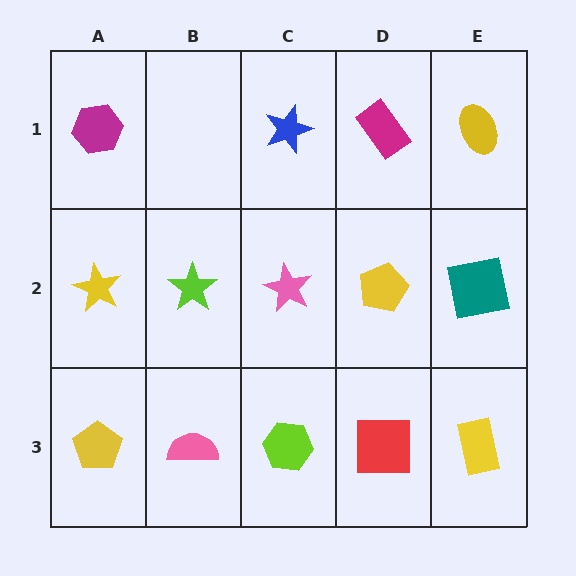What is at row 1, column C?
A blue star.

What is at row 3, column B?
A pink semicircle.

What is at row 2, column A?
A yellow star.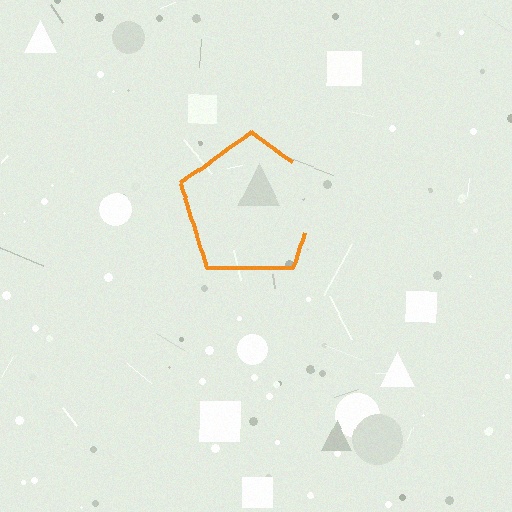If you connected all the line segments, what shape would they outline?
They would outline a pentagon.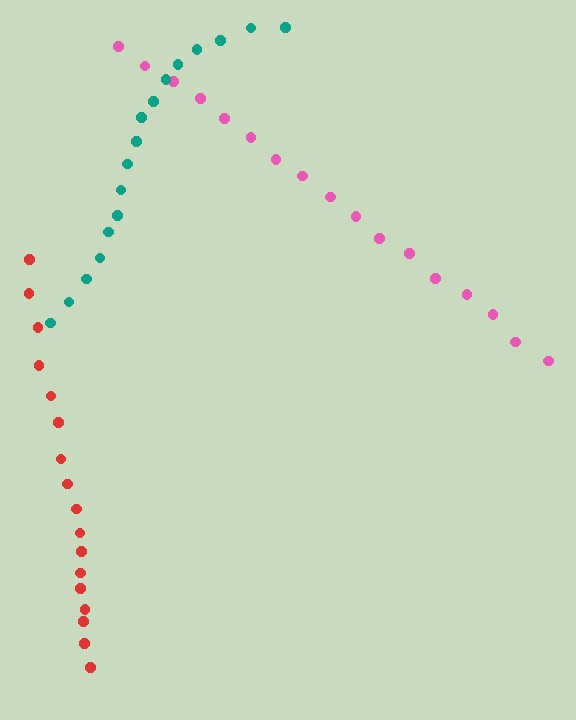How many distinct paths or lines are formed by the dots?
There are 3 distinct paths.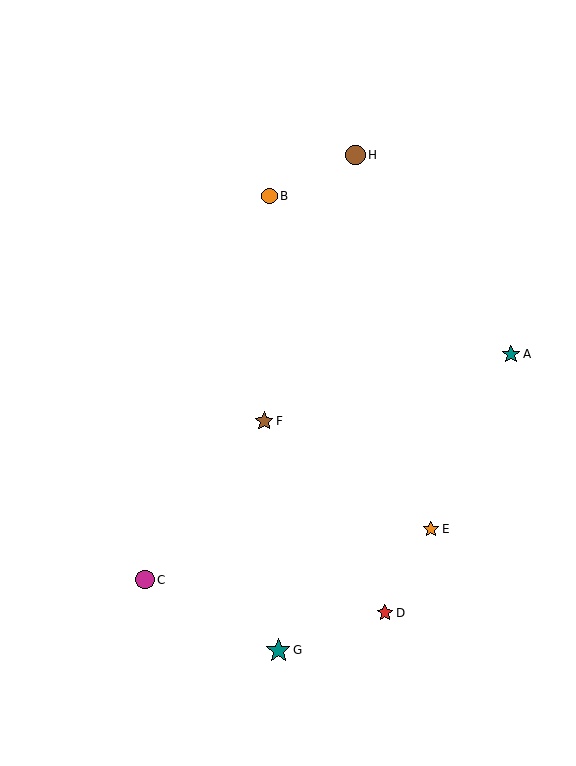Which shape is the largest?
The teal star (labeled G) is the largest.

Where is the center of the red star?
The center of the red star is at (385, 613).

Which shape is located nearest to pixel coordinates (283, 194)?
The orange circle (labeled B) at (270, 196) is nearest to that location.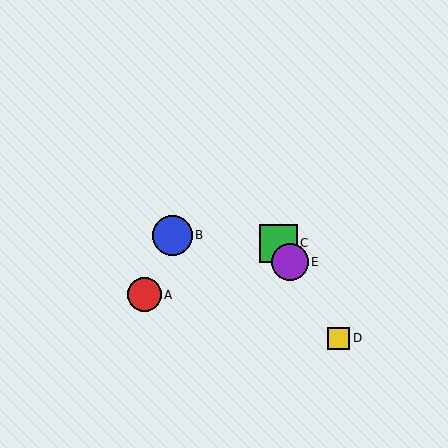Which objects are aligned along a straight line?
Objects C, D, E are aligned along a straight line.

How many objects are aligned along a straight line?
3 objects (C, D, E) are aligned along a straight line.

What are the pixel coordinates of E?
Object E is at (290, 262).